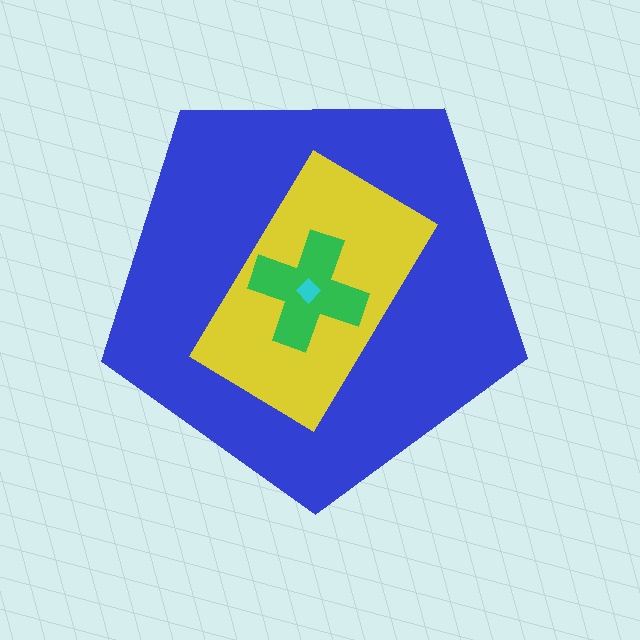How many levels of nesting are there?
4.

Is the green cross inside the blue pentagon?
Yes.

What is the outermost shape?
The blue pentagon.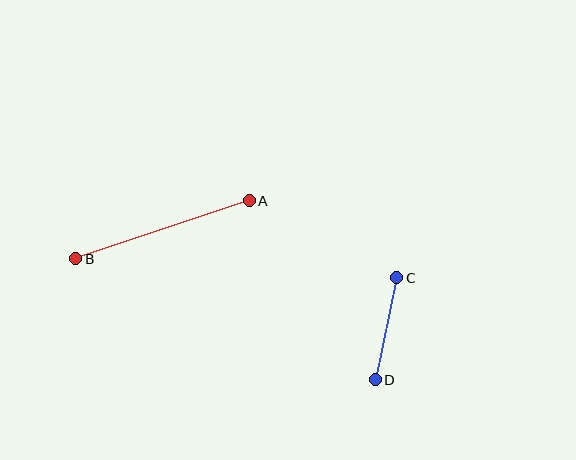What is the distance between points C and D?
The distance is approximately 104 pixels.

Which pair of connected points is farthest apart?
Points A and B are farthest apart.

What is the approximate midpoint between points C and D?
The midpoint is at approximately (386, 329) pixels.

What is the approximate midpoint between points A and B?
The midpoint is at approximately (162, 230) pixels.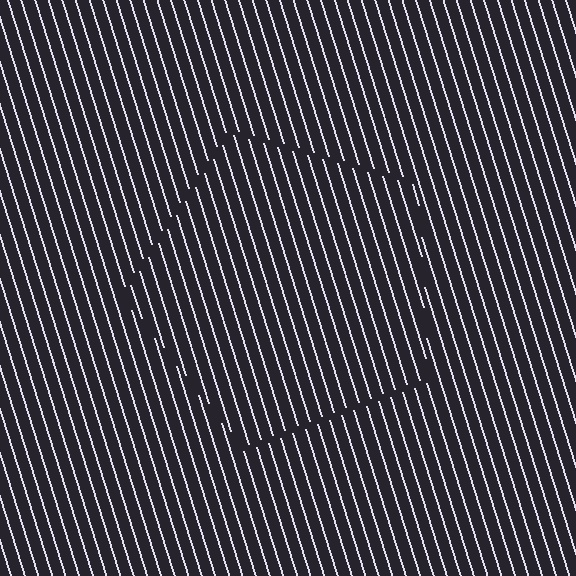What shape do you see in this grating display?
An illusory pentagon. The interior of the shape contains the same grating, shifted by half a period — the contour is defined by the phase discontinuity where line-ends from the inner and outer gratings abut.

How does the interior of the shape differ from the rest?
The interior of the shape contains the same grating, shifted by half a period — the contour is defined by the phase discontinuity where line-ends from the inner and outer gratings abut.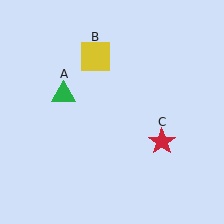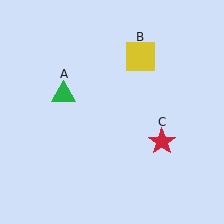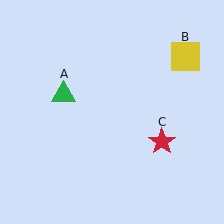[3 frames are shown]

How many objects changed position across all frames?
1 object changed position: yellow square (object B).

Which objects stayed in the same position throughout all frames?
Green triangle (object A) and red star (object C) remained stationary.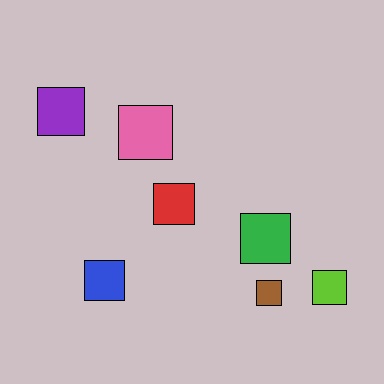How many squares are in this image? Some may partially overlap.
There are 7 squares.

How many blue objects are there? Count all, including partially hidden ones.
There is 1 blue object.